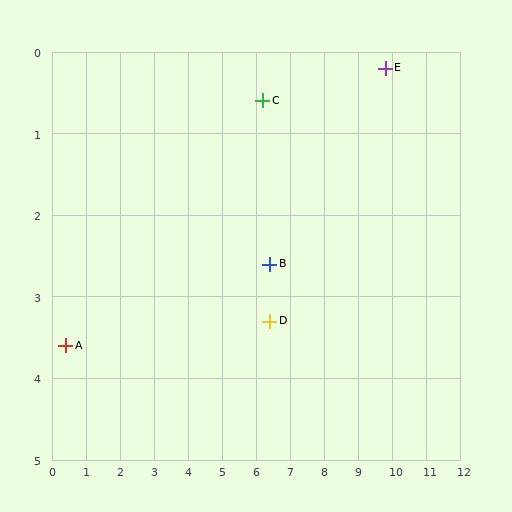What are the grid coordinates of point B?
Point B is at approximately (6.4, 2.6).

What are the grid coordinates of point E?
Point E is at approximately (9.8, 0.2).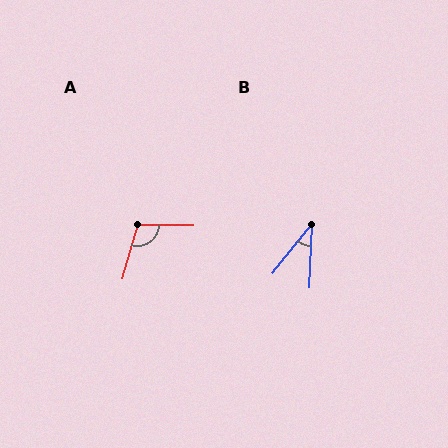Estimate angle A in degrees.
Approximately 105 degrees.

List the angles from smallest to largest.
B (37°), A (105°).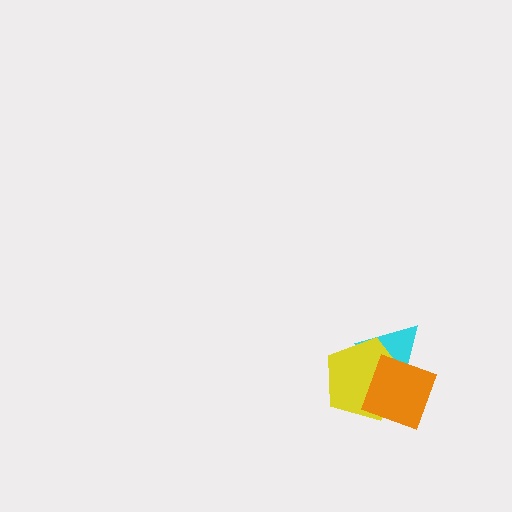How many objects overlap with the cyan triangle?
2 objects overlap with the cyan triangle.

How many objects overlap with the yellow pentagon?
2 objects overlap with the yellow pentagon.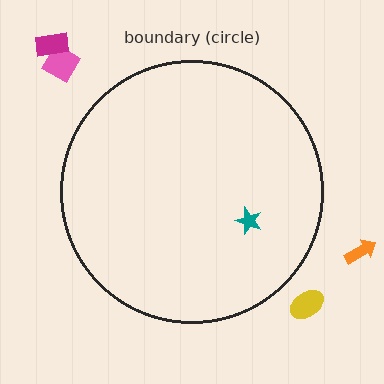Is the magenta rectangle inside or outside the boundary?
Outside.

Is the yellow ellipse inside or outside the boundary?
Outside.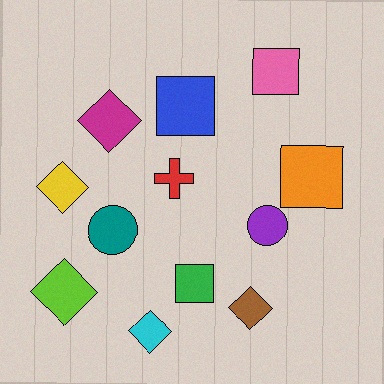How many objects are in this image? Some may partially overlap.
There are 12 objects.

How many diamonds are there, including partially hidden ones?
There are 5 diamonds.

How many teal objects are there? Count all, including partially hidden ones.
There is 1 teal object.